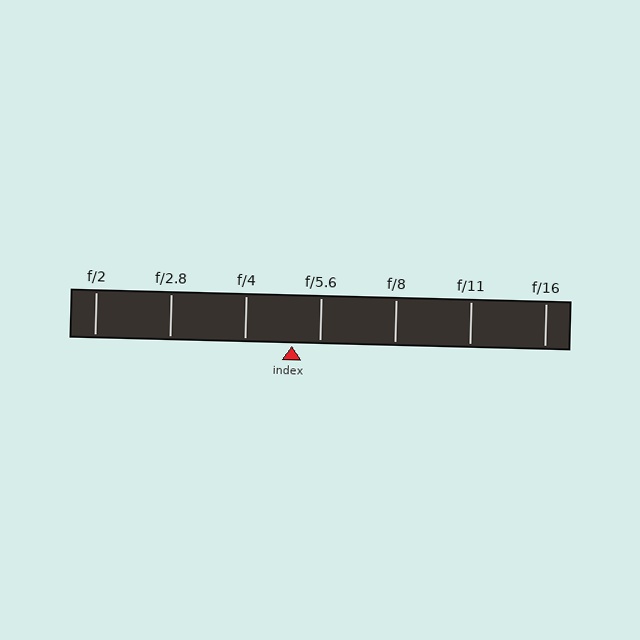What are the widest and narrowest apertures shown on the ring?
The widest aperture shown is f/2 and the narrowest is f/16.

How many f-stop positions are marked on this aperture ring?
There are 7 f-stop positions marked.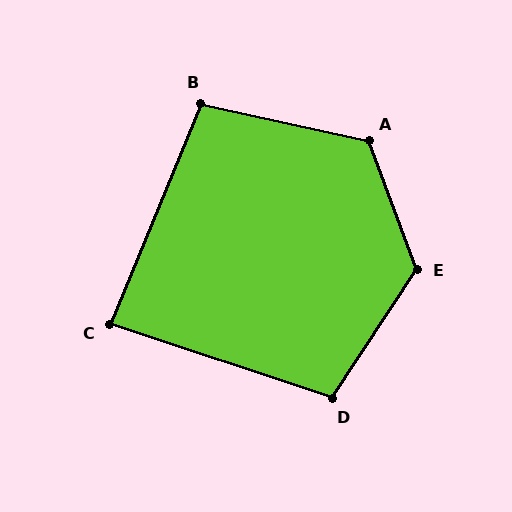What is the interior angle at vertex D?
Approximately 105 degrees (obtuse).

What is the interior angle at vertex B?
Approximately 100 degrees (obtuse).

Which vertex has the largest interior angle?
E, at approximately 126 degrees.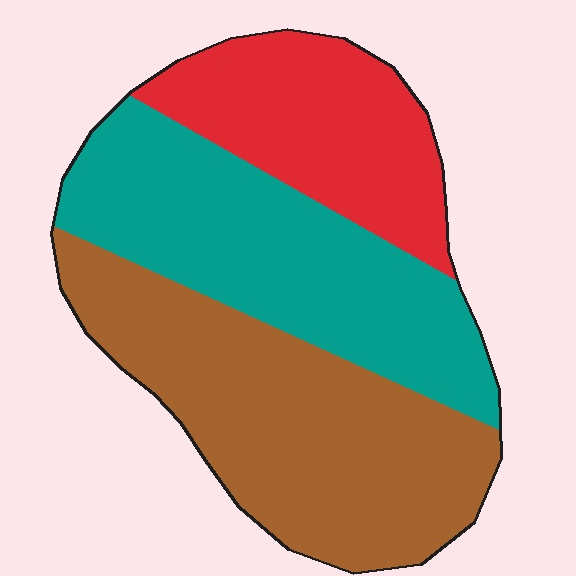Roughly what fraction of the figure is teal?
Teal takes up between a third and a half of the figure.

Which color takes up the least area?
Red, at roughly 25%.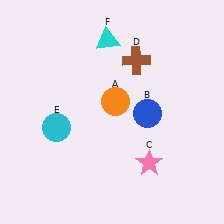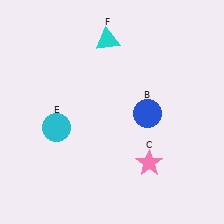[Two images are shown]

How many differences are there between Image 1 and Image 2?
There are 2 differences between the two images.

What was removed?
The orange circle (A), the brown cross (D) were removed in Image 2.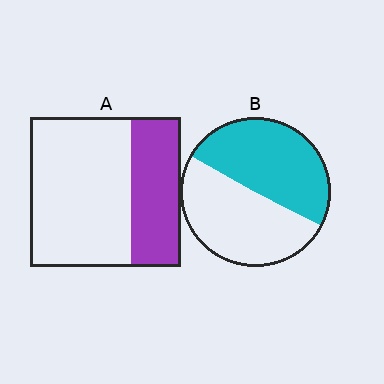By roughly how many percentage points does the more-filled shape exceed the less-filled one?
By roughly 15 percentage points (B over A).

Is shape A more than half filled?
No.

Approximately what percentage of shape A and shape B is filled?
A is approximately 35% and B is approximately 50%.